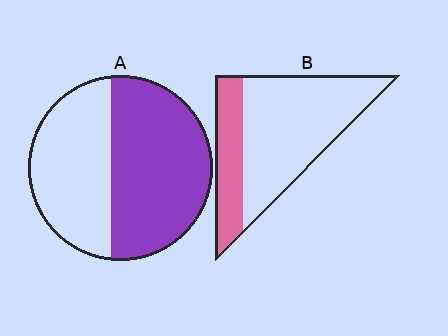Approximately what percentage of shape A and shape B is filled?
A is approximately 55% and B is approximately 30%.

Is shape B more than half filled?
No.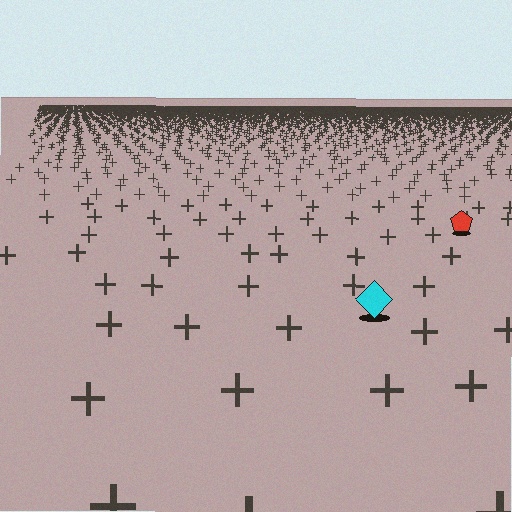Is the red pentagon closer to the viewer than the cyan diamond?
No. The cyan diamond is closer — you can tell from the texture gradient: the ground texture is coarser near it.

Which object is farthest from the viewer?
The red pentagon is farthest from the viewer. It appears smaller and the ground texture around it is denser.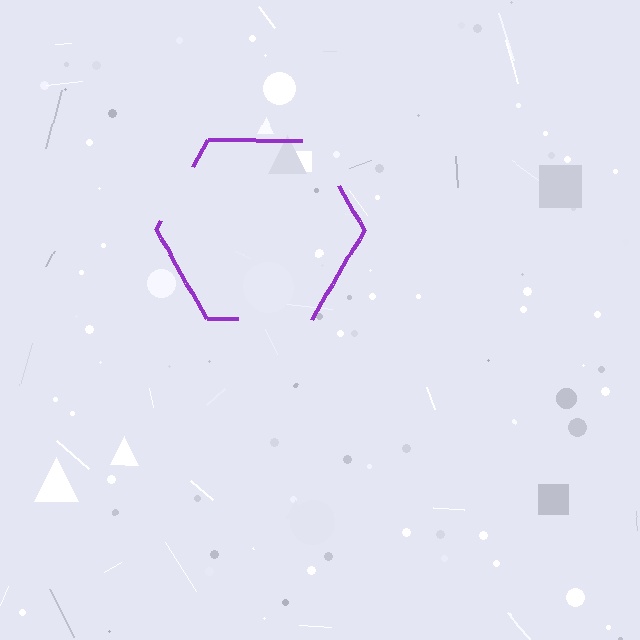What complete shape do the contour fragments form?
The contour fragments form a hexagon.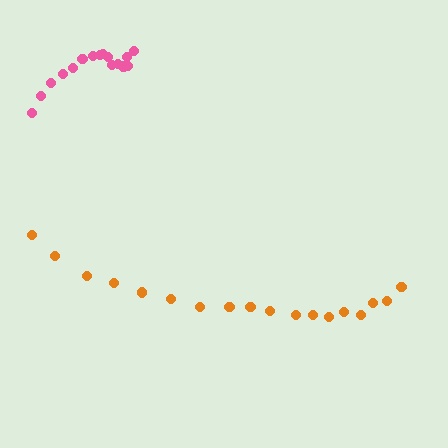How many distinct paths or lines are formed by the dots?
There are 2 distinct paths.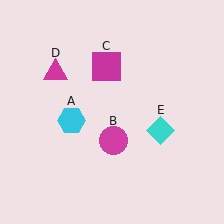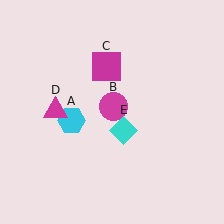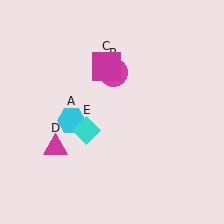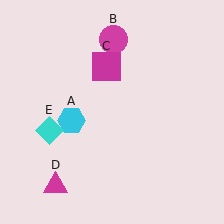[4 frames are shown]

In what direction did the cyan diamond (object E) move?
The cyan diamond (object E) moved left.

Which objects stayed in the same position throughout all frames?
Cyan hexagon (object A) and magenta square (object C) remained stationary.